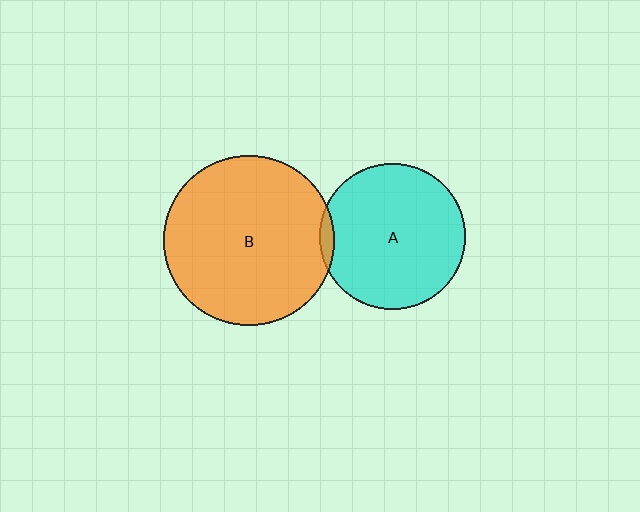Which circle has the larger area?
Circle B (orange).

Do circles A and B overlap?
Yes.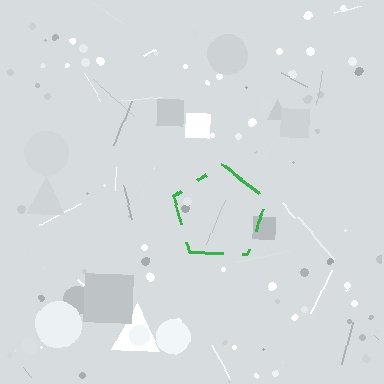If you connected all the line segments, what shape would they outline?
They would outline a pentagon.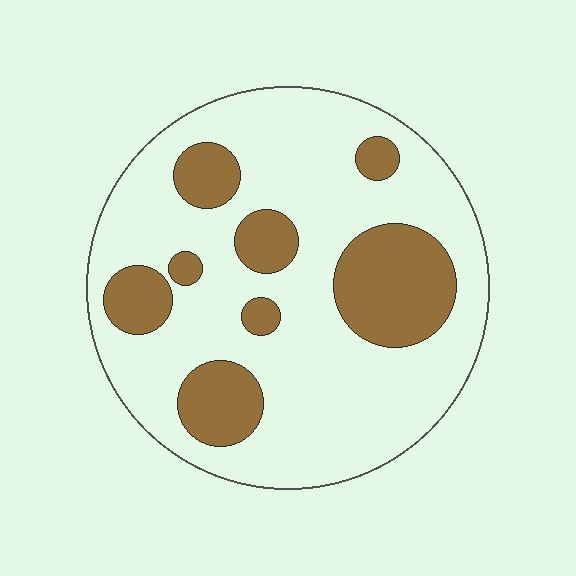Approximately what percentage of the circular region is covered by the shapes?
Approximately 25%.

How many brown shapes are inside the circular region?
8.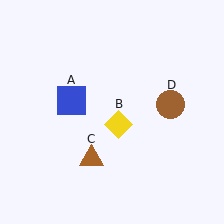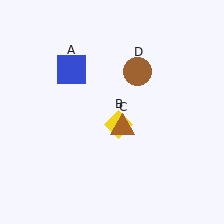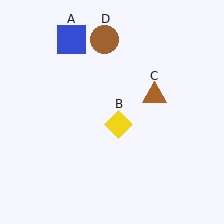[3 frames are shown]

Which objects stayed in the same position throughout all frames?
Yellow diamond (object B) remained stationary.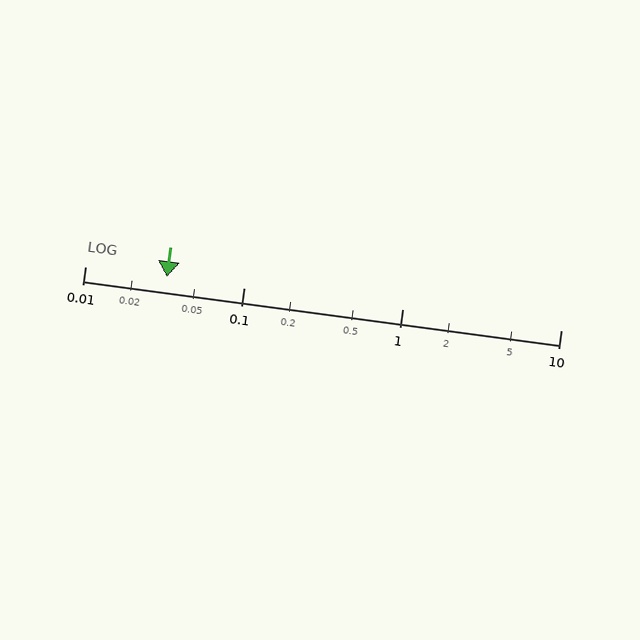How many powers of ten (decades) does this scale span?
The scale spans 3 decades, from 0.01 to 10.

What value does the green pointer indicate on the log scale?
The pointer indicates approximately 0.033.